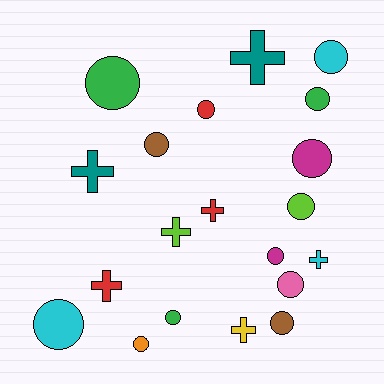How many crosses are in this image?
There are 7 crosses.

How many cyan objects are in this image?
There are 3 cyan objects.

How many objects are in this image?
There are 20 objects.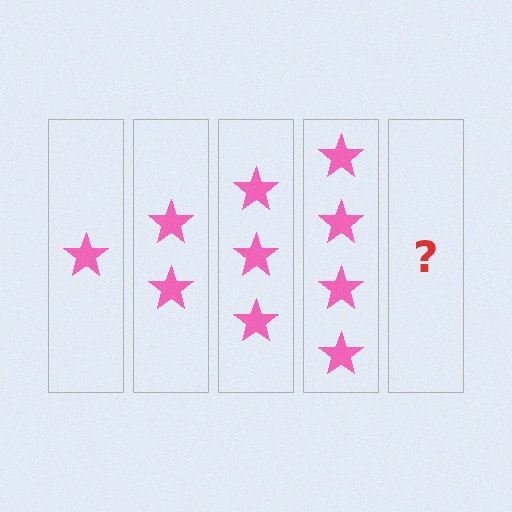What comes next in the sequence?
The next element should be 5 stars.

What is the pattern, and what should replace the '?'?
The pattern is that each step adds one more star. The '?' should be 5 stars.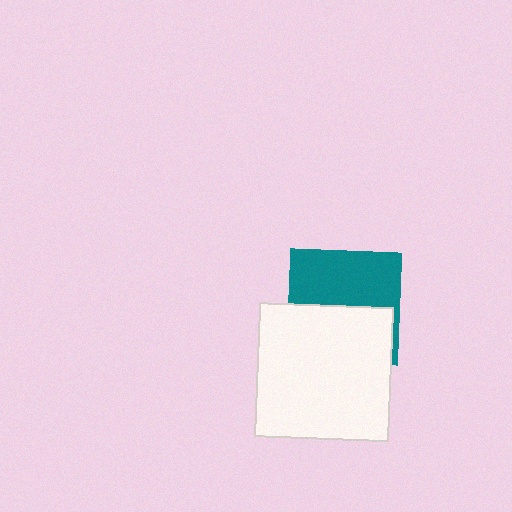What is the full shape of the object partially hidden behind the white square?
The partially hidden object is a teal square.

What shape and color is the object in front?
The object in front is a white square.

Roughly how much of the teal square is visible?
About half of it is visible (roughly 51%).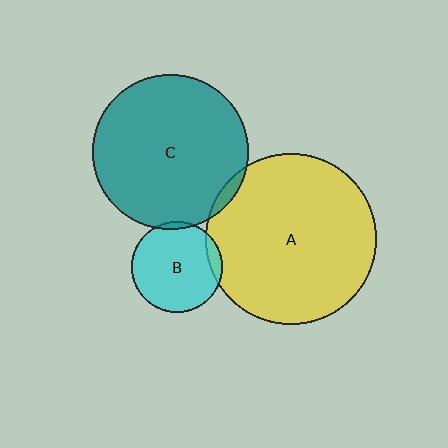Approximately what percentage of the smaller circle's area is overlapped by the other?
Approximately 5%.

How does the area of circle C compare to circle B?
Approximately 2.9 times.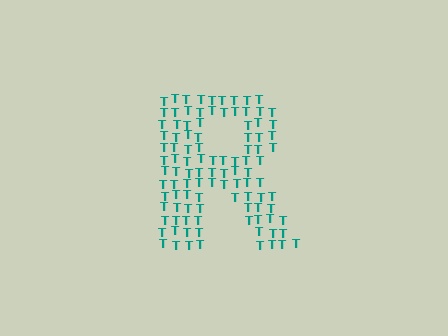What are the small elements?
The small elements are letter T's.